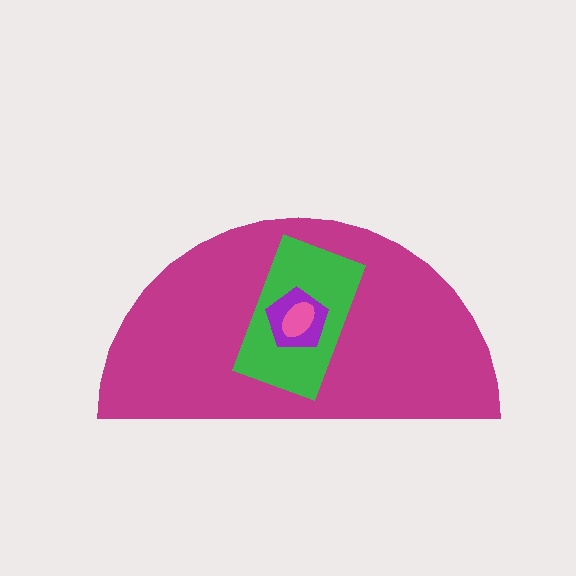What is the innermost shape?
The pink ellipse.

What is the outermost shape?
The magenta semicircle.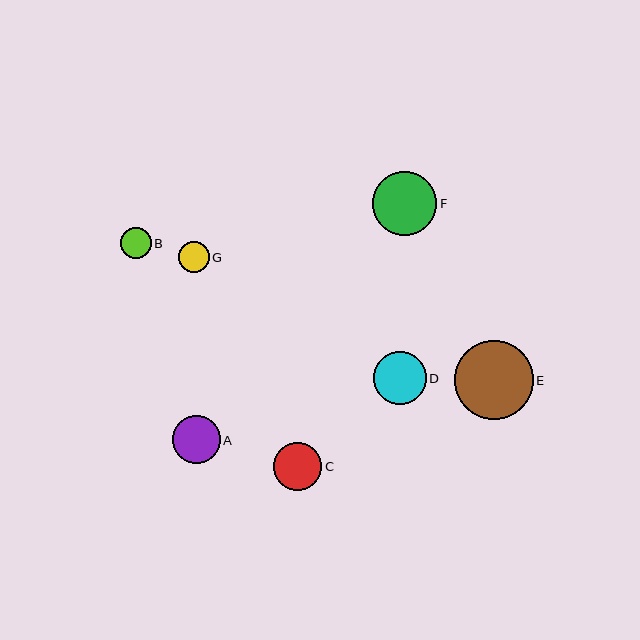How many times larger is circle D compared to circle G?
Circle D is approximately 1.7 times the size of circle G.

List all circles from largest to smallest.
From largest to smallest: E, F, D, A, C, G, B.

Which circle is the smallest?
Circle B is the smallest with a size of approximately 31 pixels.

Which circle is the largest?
Circle E is the largest with a size of approximately 79 pixels.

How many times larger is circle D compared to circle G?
Circle D is approximately 1.7 times the size of circle G.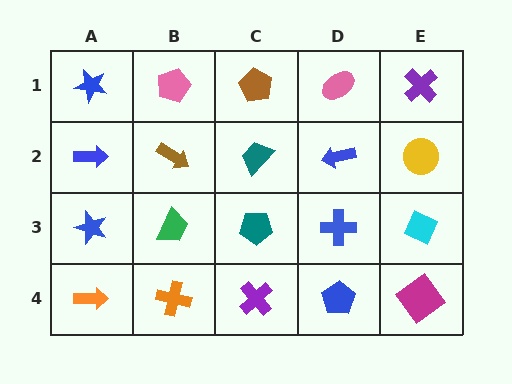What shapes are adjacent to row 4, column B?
A green trapezoid (row 3, column B), an orange arrow (row 4, column A), a purple cross (row 4, column C).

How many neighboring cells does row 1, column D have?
3.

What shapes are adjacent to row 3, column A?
A blue arrow (row 2, column A), an orange arrow (row 4, column A), a green trapezoid (row 3, column B).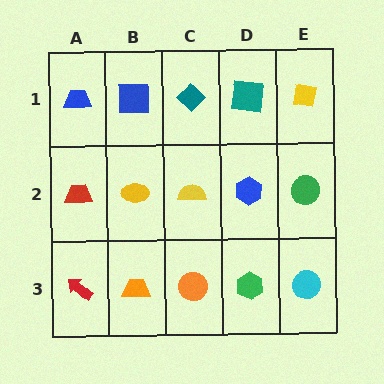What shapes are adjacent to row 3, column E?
A green circle (row 2, column E), a green hexagon (row 3, column D).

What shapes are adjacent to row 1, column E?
A green circle (row 2, column E), a teal square (row 1, column D).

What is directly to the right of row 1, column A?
A blue square.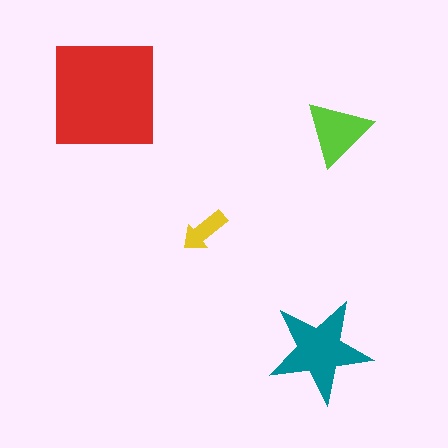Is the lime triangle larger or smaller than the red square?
Smaller.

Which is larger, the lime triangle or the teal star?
The teal star.